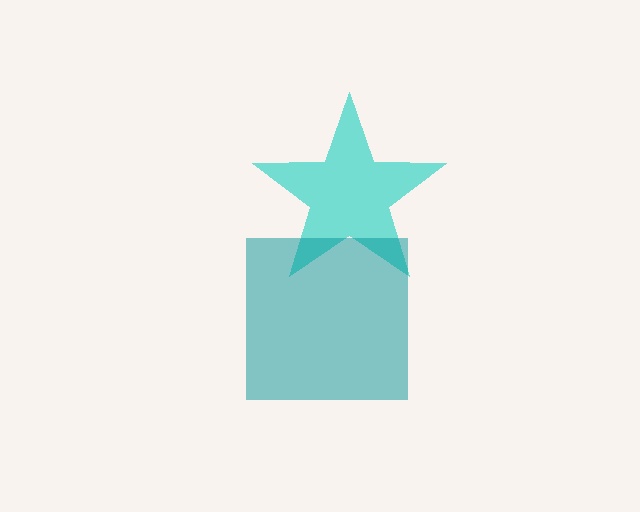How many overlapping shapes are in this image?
There are 2 overlapping shapes in the image.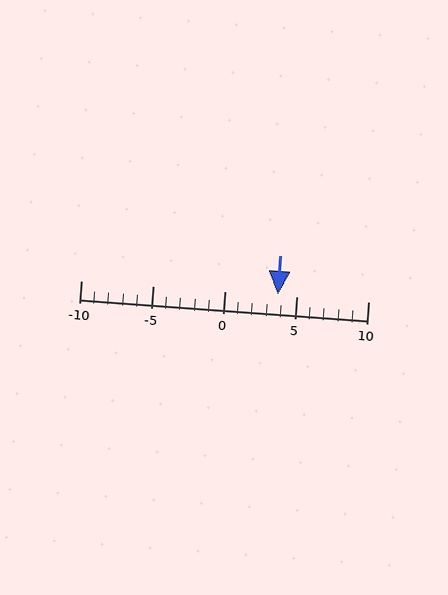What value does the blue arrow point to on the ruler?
The blue arrow points to approximately 4.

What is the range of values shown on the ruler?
The ruler shows values from -10 to 10.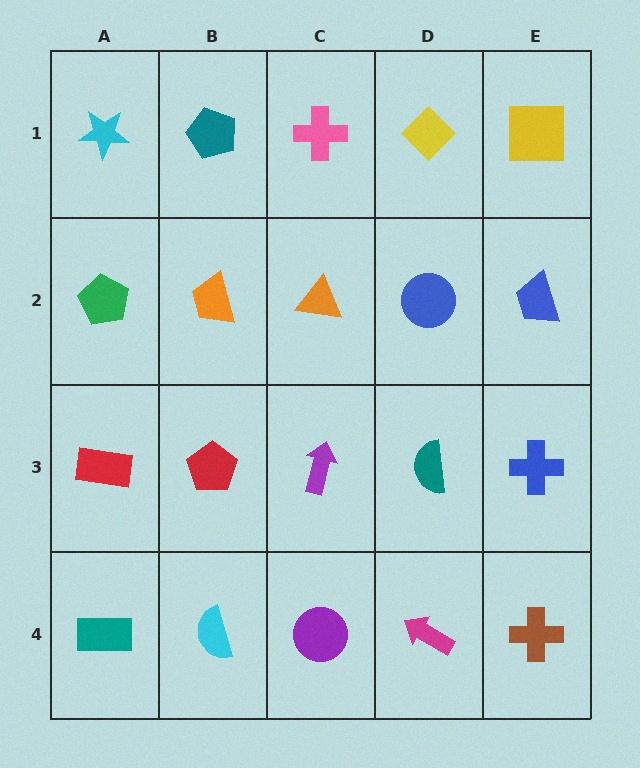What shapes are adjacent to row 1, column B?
An orange trapezoid (row 2, column B), a cyan star (row 1, column A), a pink cross (row 1, column C).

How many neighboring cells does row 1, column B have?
3.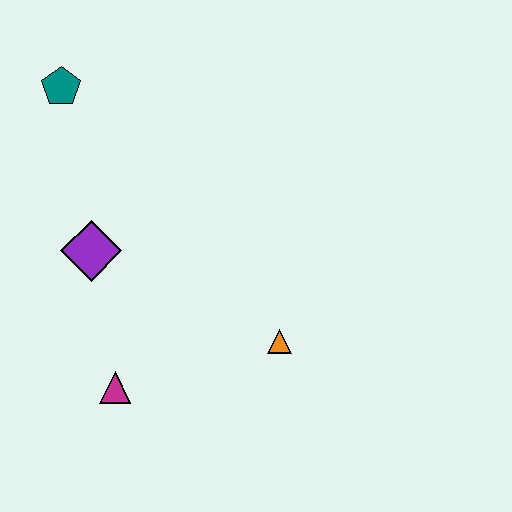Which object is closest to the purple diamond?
The magenta triangle is closest to the purple diamond.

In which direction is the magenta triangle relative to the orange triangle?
The magenta triangle is to the left of the orange triangle.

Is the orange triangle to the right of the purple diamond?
Yes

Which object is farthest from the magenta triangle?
The teal pentagon is farthest from the magenta triangle.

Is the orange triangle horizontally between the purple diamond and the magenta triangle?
No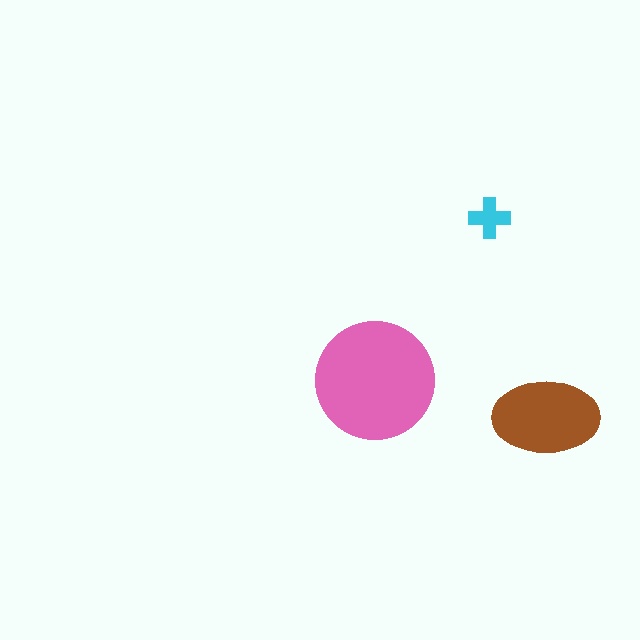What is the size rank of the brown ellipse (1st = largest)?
2nd.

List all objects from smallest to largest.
The cyan cross, the brown ellipse, the pink circle.